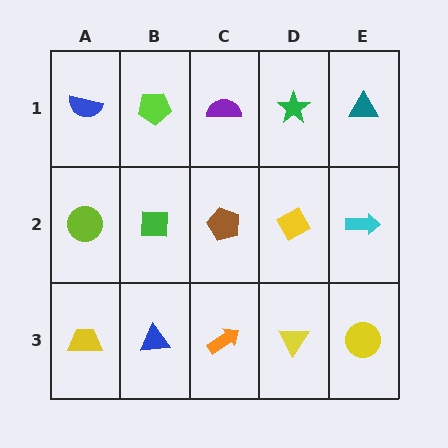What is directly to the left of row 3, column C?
A blue triangle.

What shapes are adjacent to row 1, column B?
A green square (row 2, column B), a blue semicircle (row 1, column A), a purple semicircle (row 1, column C).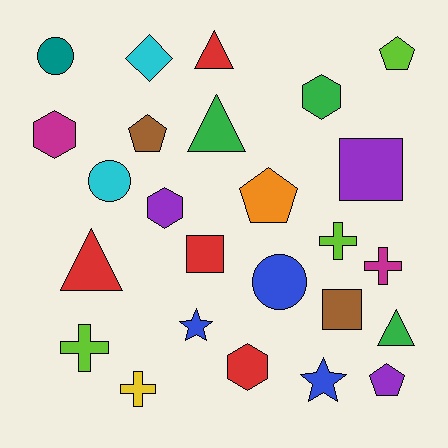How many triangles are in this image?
There are 4 triangles.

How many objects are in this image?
There are 25 objects.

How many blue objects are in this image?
There are 3 blue objects.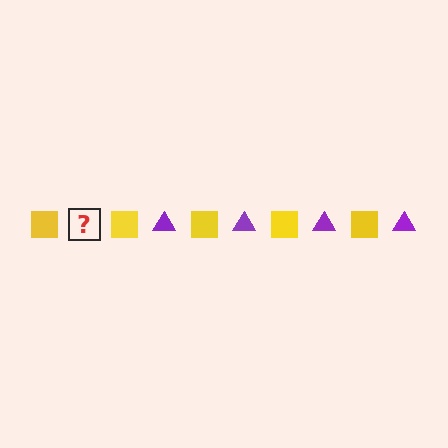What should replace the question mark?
The question mark should be replaced with a purple triangle.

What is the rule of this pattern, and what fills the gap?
The rule is that the pattern alternates between yellow square and purple triangle. The gap should be filled with a purple triangle.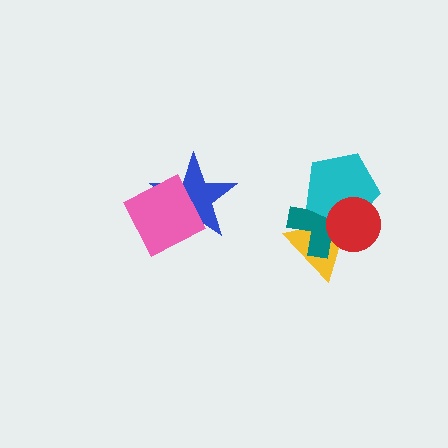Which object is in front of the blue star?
The pink square is in front of the blue star.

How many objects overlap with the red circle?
3 objects overlap with the red circle.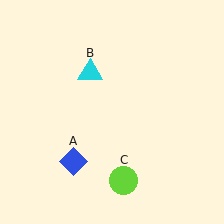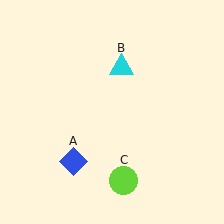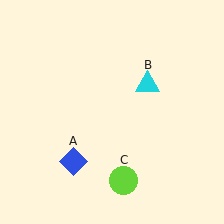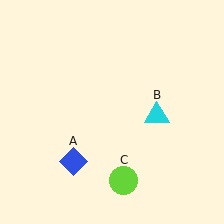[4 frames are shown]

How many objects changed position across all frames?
1 object changed position: cyan triangle (object B).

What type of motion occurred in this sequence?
The cyan triangle (object B) rotated clockwise around the center of the scene.